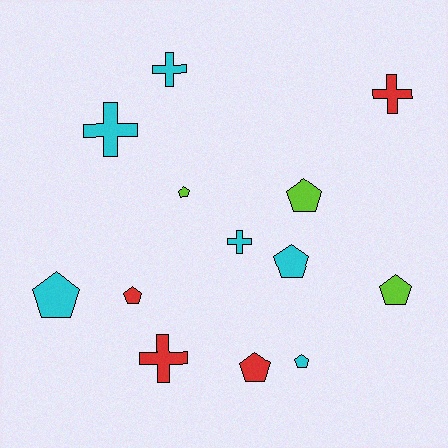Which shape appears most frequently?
Pentagon, with 8 objects.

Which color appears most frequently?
Cyan, with 6 objects.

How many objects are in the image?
There are 13 objects.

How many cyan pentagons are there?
There are 3 cyan pentagons.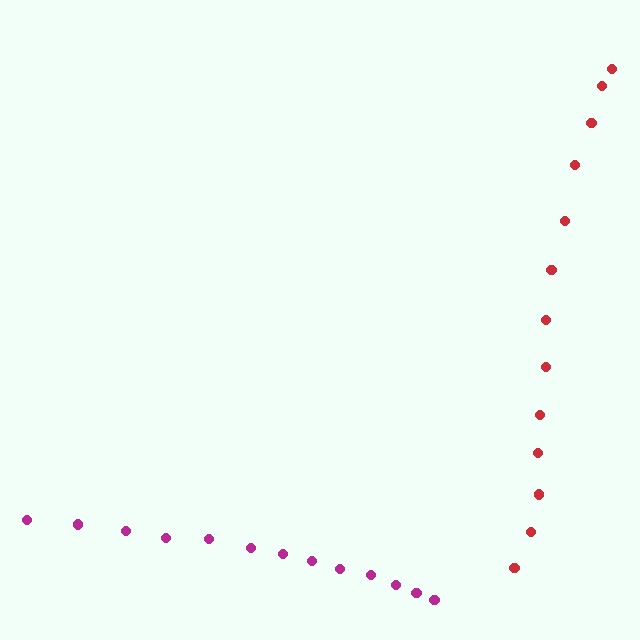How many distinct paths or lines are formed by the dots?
There are 2 distinct paths.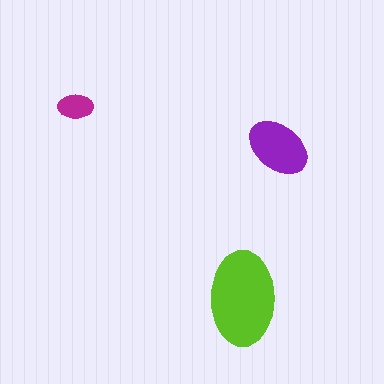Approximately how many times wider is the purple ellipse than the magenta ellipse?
About 2 times wider.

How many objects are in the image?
There are 3 objects in the image.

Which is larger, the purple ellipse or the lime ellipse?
The lime one.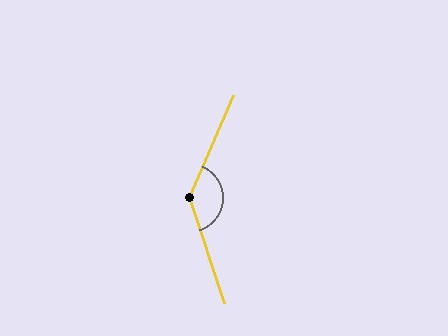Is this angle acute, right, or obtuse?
It is obtuse.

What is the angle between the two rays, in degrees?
Approximately 138 degrees.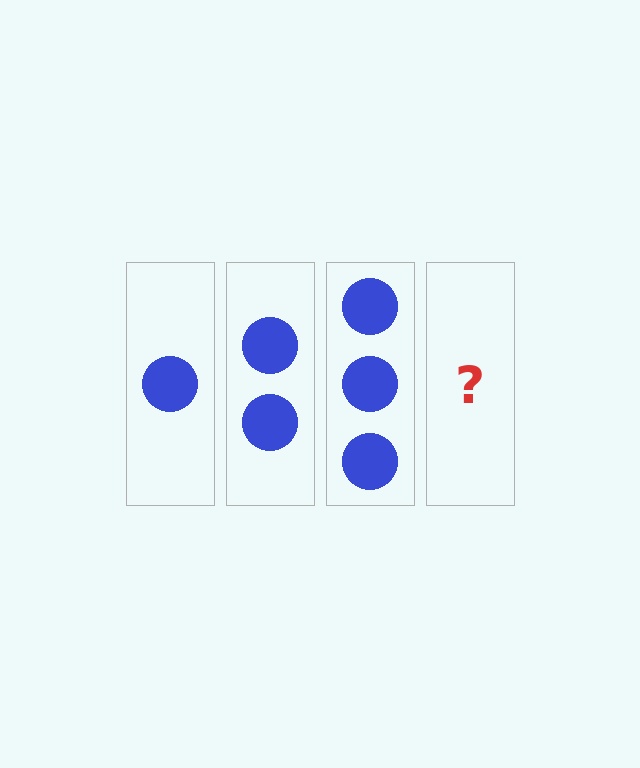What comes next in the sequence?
The next element should be 4 circles.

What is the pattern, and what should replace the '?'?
The pattern is that each step adds one more circle. The '?' should be 4 circles.